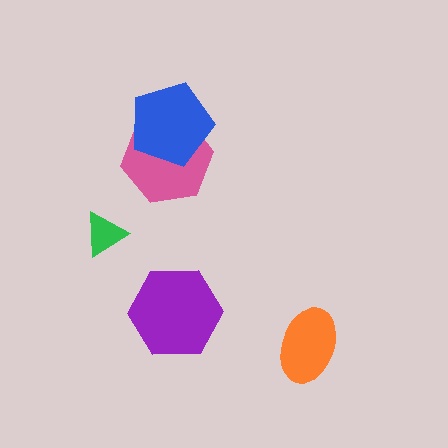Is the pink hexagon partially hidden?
Yes, it is partially covered by another shape.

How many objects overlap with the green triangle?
0 objects overlap with the green triangle.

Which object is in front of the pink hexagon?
The blue pentagon is in front of the pink hexagon.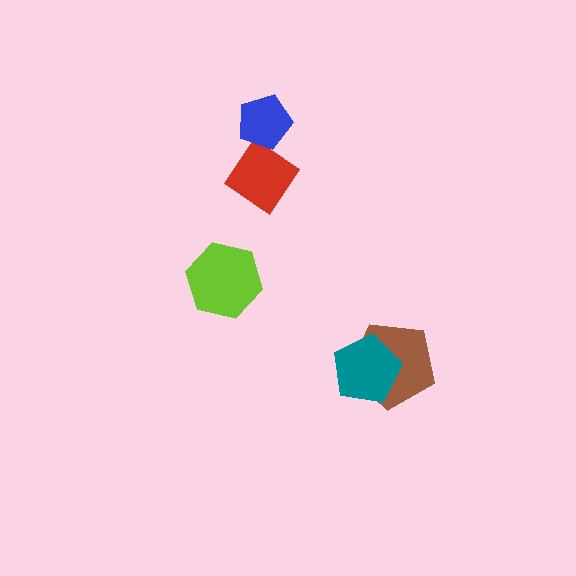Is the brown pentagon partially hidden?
Yes, it is partially covered by another shape.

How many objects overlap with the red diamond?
1 object overlaps with the red diamond.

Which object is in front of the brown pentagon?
The teal pentagon is in front of the brown pentagon.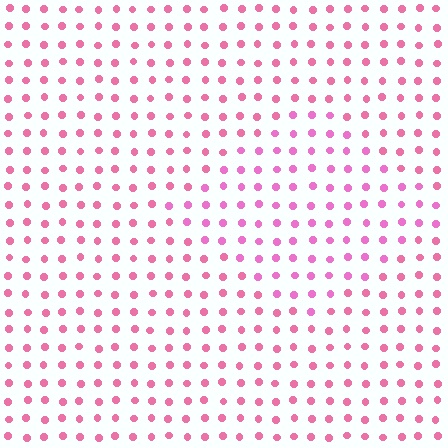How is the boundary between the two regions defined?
The boundary is defined purely by a slight shift in hue (about 19 degrees). Spacing, size, and orientation are identical on both sides.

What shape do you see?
I see a diamond.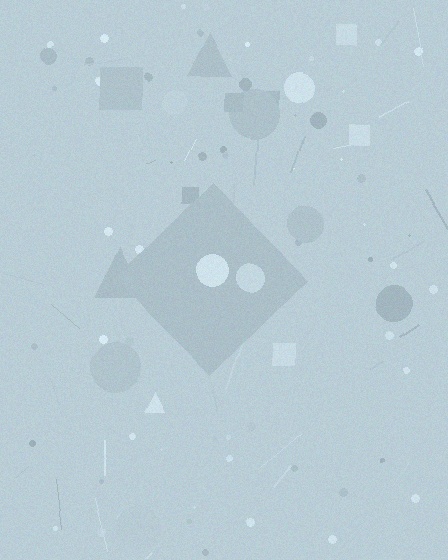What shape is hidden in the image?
A diamond is hidden in the image.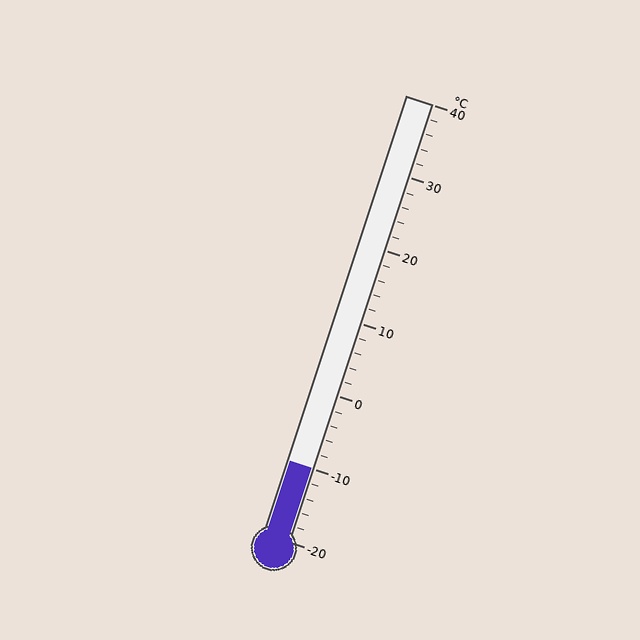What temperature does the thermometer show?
The thermometer shows approximately -10°C.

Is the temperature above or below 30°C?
The temperature is below 30°C.